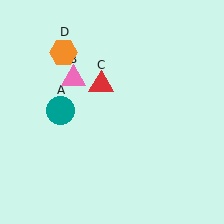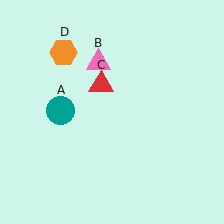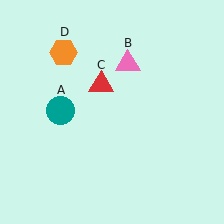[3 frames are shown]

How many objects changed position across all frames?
1 object changed position: pink triangle (object B).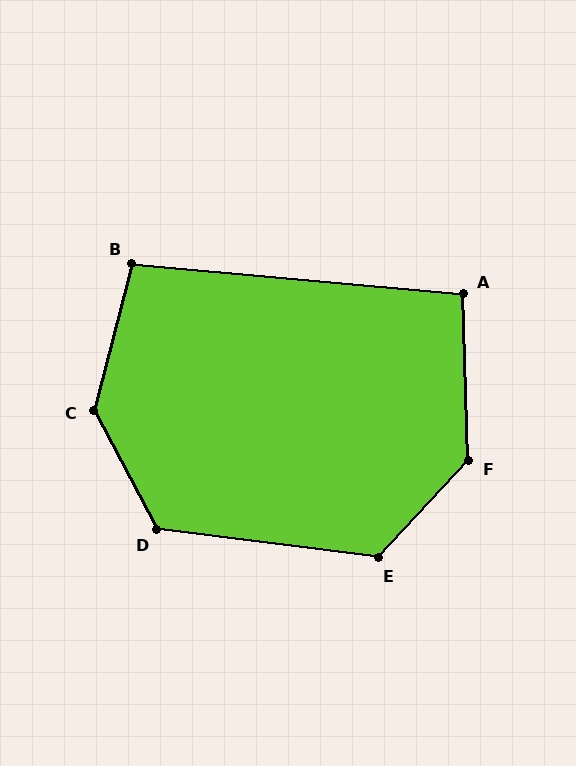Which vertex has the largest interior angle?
C, at approximately 137 degrees.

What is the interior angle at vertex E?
Approximately 126 degrees (obtuse).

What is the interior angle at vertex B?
Approximately 100 degrees (obtuse).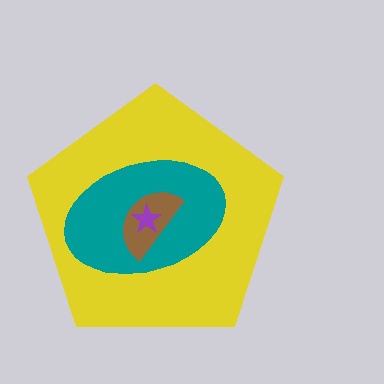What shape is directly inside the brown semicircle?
The purple star.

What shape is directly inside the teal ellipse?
The brown semicircle.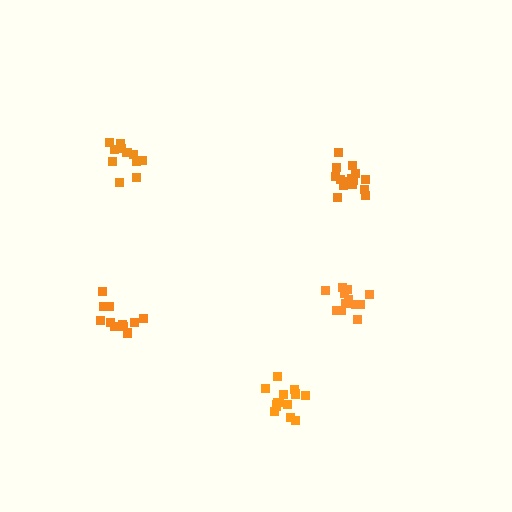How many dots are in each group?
Group 1: 11 dots, Group 2: 13 dots, Group 3: 11 dots, Group 4: 15 dots, Group 5: 15 dots (65 total).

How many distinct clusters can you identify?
There are 5 distinct clusters.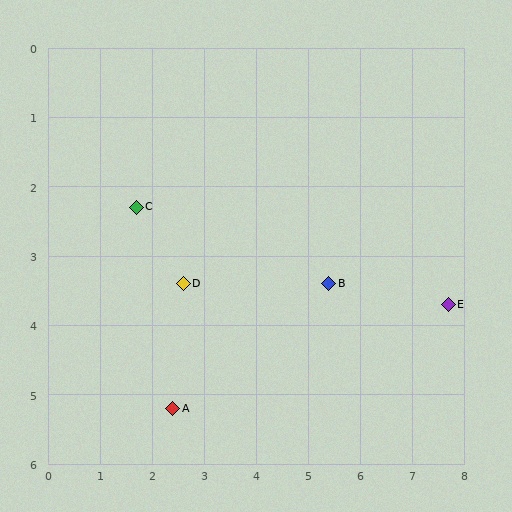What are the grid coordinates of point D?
Point D is at approximately (2.6, 3.4).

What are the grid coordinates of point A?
Point A is at approximately (2.4, 5.2).